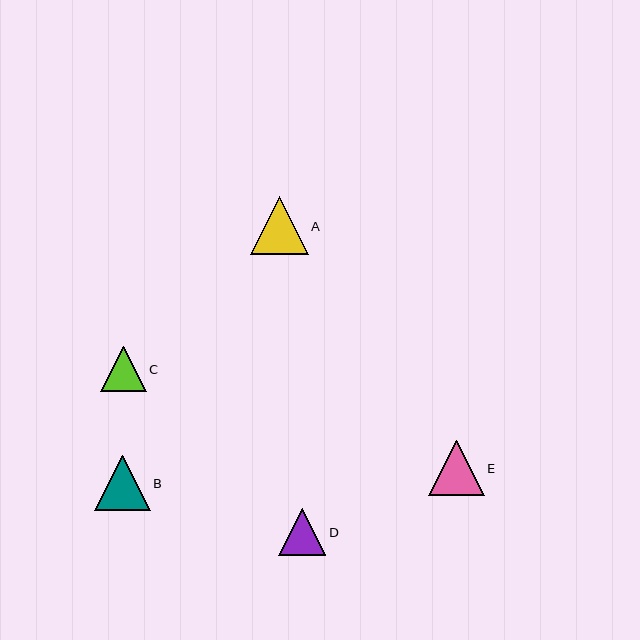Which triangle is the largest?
Triangle A is the largest with a size of approximately 58 pixels.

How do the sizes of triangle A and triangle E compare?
Triangle A and triangle E are approximately the same size.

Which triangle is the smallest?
Triangle C is the smallest with a size of approximately 45 pixels.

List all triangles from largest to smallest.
From largest to smallest: A, B, E, D, C.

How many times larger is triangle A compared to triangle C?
Triangle A is approximately 1.3 times the size of triangle C.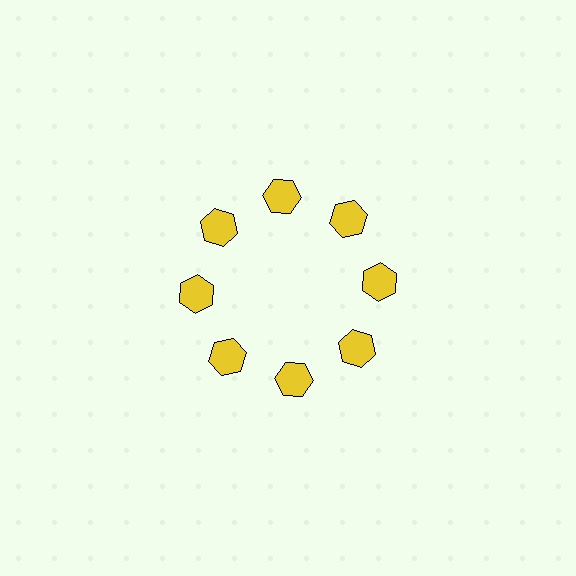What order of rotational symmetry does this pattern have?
This pattern has 8-fold rotational symmetry.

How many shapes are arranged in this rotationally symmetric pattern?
There are 8 shapes, arranged in 8 groups of 1.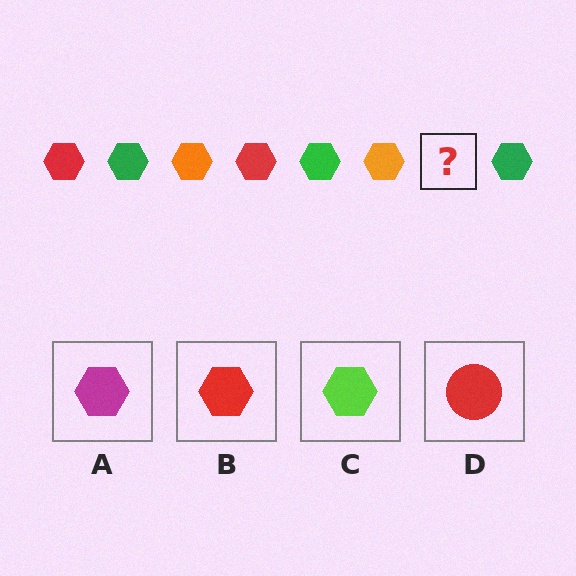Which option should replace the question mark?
Option B.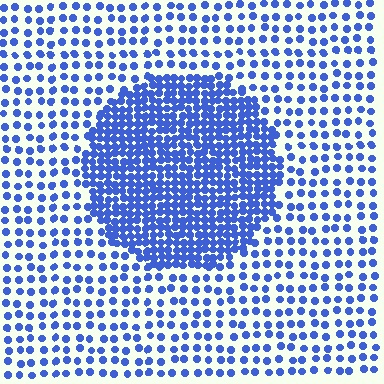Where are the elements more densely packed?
The elements are more densely packed inside the circle boundary.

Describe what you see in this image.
The image contains small blue elements arranged at two different densities. A circle-shaped region is visible where the elements are more densely packed than the surrounding area.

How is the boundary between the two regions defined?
The boundary is defined by a change in element density (approximately 2.5x ratio). All elements are the same color, size, and shape.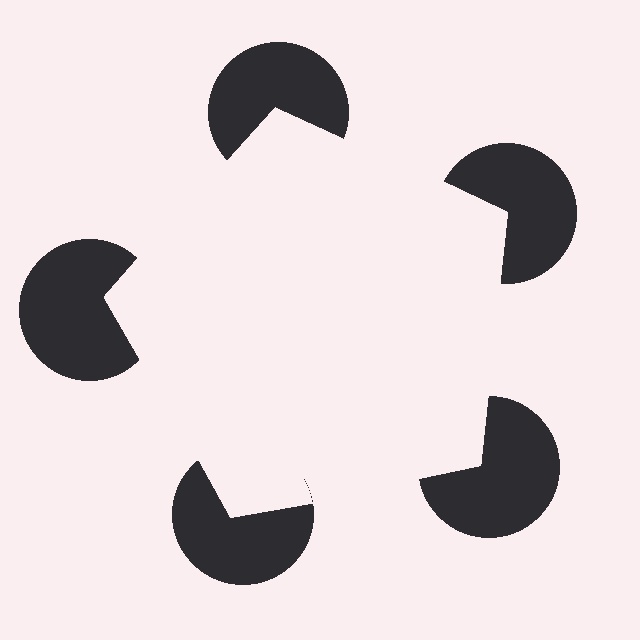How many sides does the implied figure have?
5 sides.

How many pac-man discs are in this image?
There are 5 — one at each vertex of the illusory pentagon.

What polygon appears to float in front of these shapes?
An illusory pentagon — its edges are inferred from the aligned wedge cuts in the pac-man discs, not physically drawn.